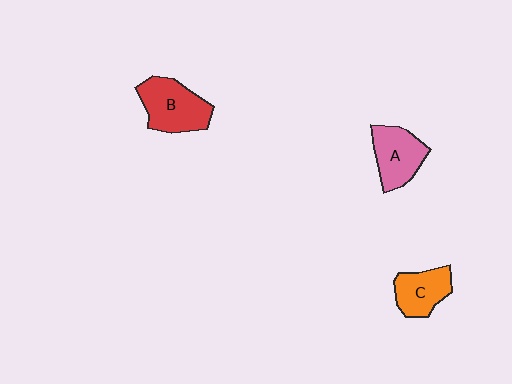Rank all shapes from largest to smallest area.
From largest to smallest: B (red), A (pink), C (orange).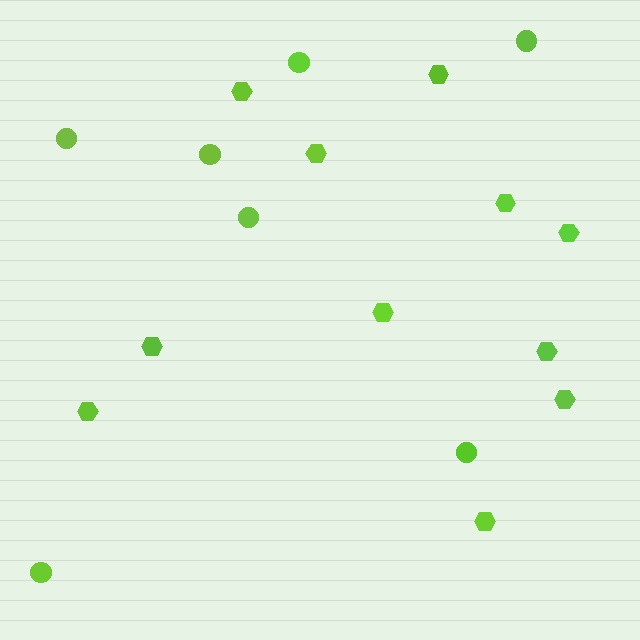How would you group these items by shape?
There are 2 groups: one group of hexagons (11) and one group of circles (7).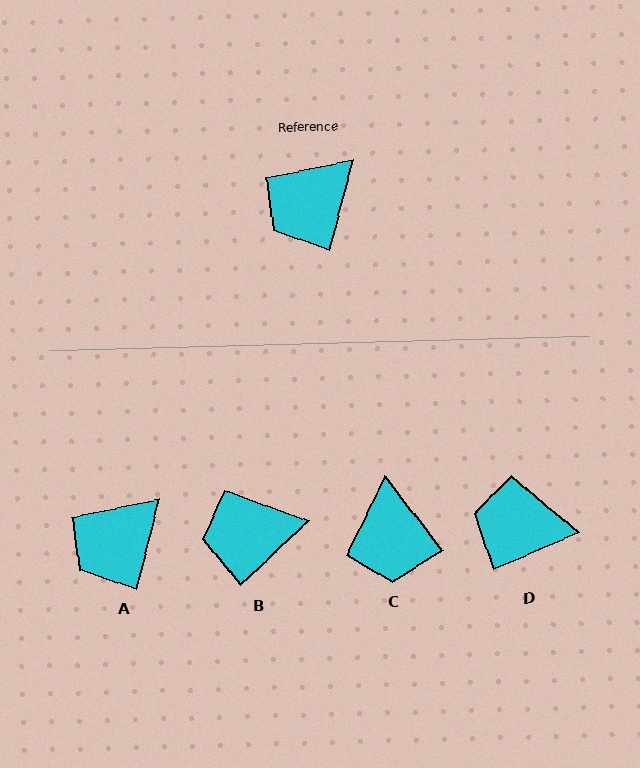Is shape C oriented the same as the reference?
No, it is off by about 52 degrees.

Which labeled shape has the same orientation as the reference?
A.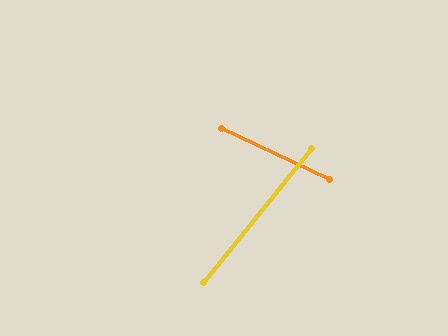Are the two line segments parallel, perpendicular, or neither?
Neither parallel nor perpendicular — they differ by about 76°.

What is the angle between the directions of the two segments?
Approximately 76 degrees.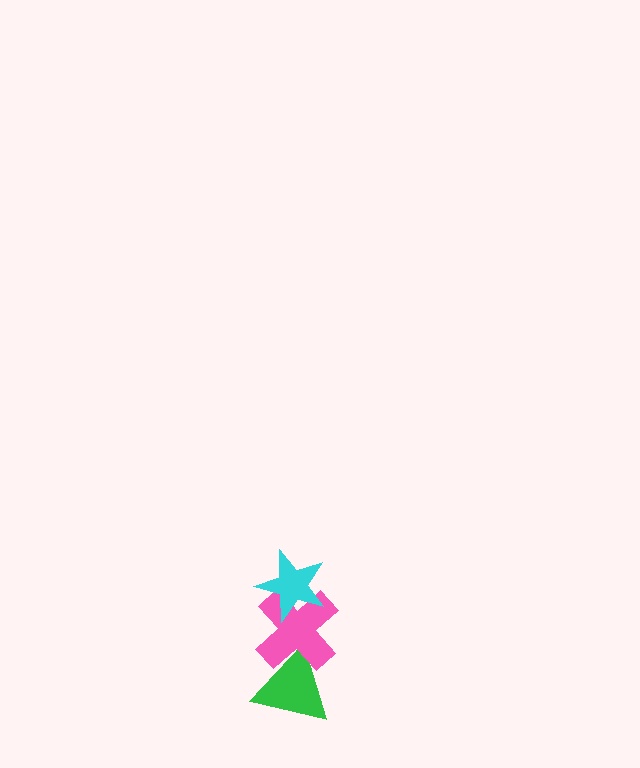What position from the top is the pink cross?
The pink cross is 2nd from the top.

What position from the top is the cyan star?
The cyan star is 1st from the top.